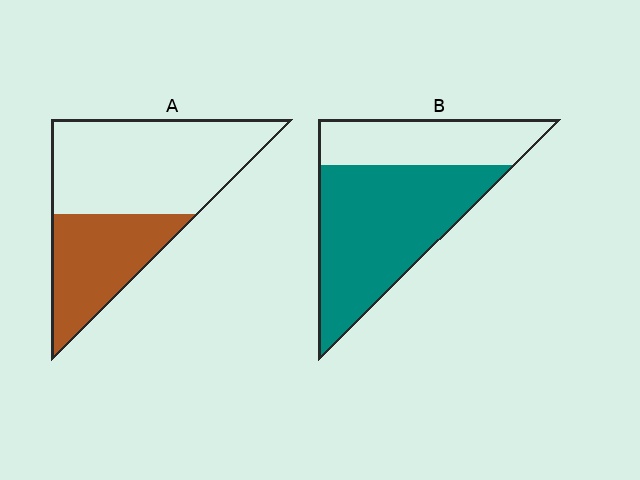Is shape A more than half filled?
No.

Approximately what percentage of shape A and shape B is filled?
A is approximately 35% and B is approximately 65%.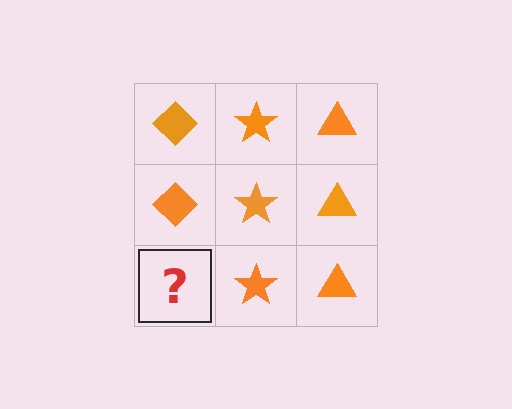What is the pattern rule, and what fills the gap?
The rule is that each column has a consistent shape. The gap should be filled with an orange diamond.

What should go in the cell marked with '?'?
The missing cell should contain an orange diamond.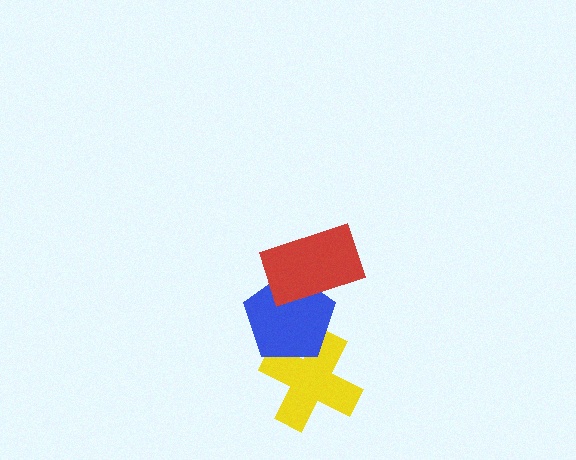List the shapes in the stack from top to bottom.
From top to bottom: the red rectangle, the blue pentagon, the yellow cross.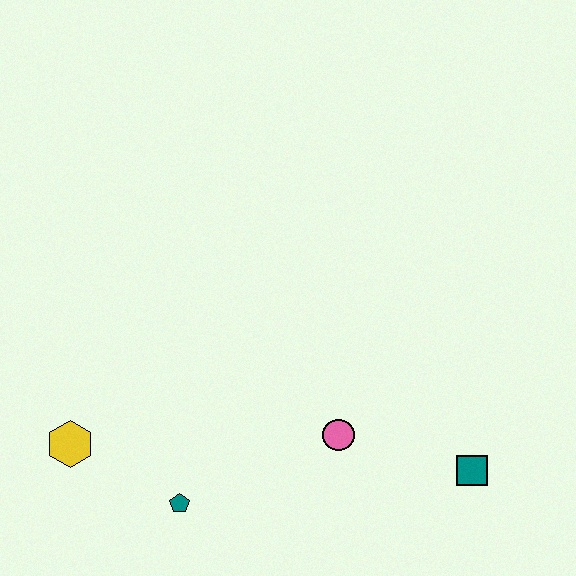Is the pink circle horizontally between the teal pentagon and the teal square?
Yes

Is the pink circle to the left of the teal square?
Yes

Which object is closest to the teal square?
The pink circle is closest to the teal square.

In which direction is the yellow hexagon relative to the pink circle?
The yellow hexagon is to the left of the pink circle.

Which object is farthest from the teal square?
The yellow hexagon is farthest from the teal square.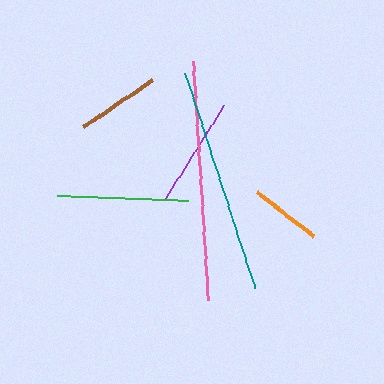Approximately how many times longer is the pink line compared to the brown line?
The pink line is approximately 2.9 times the length of the brown line.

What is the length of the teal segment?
The teal segment is approximately 227 pixels long.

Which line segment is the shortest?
The orange line is the shortest at approximately 71 pixels.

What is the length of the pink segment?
The pink segment is approximately 239 pixels long.